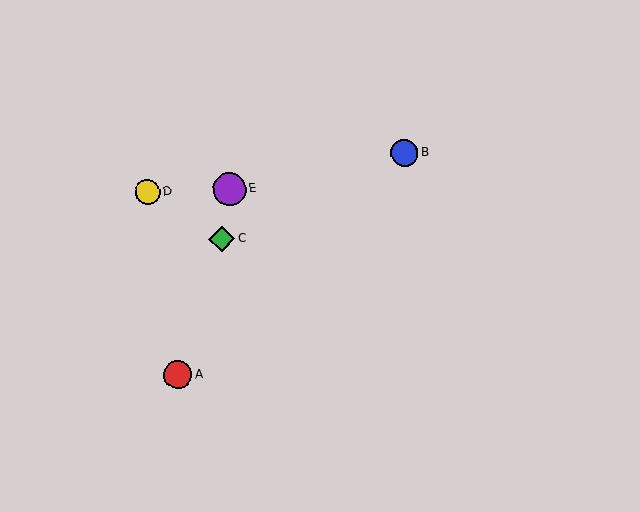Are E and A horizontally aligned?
No, E is at y≈189 and A is at y≈375.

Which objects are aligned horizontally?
Objects D, E are aligned horizontally.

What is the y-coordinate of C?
Object C is at y≈239.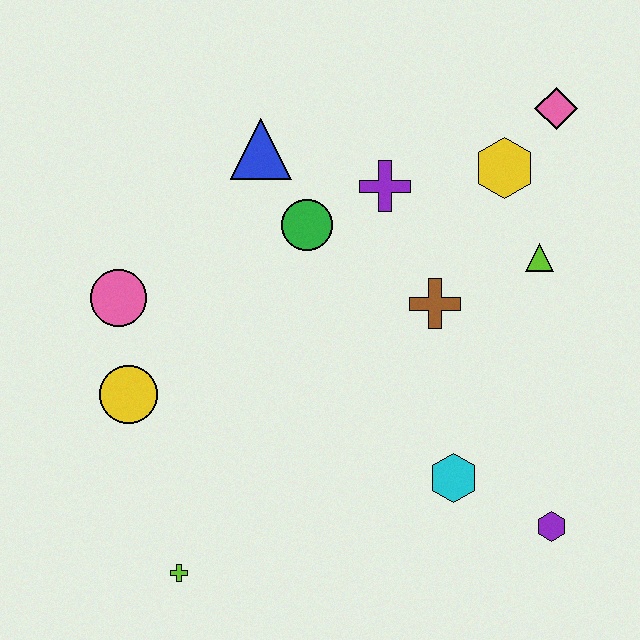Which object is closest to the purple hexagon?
The cyan hexagon is closest to the purple hexagon.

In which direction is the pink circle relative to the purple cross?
The pink circle is to the left of the purple cross.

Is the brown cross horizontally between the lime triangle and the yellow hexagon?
No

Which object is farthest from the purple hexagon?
The pink circle is farthest from the purple hexagon.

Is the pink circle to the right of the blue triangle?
No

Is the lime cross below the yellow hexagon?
Yes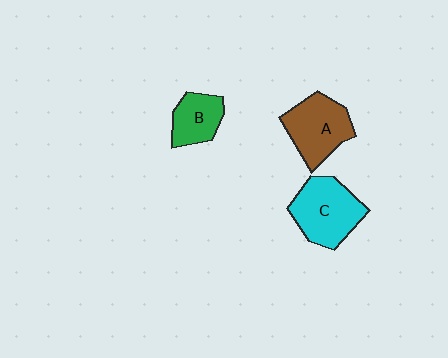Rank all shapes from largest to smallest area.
From largest to smallest: C (cyan), A (brown), B (green).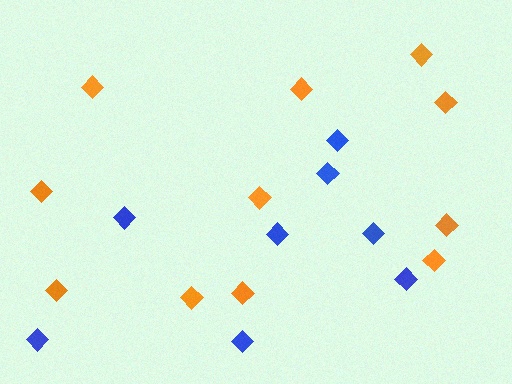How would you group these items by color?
There are 2 groups: one group of blue diamonds (8) and one group of orange diamonds (11).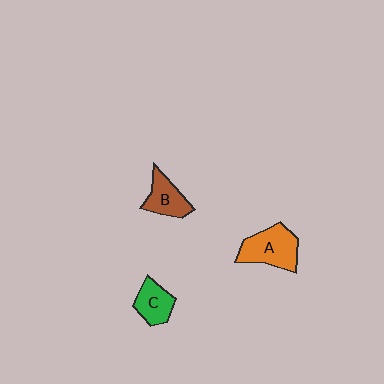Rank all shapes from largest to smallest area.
From largest to smallest: A (orange), B (brown), C (green).